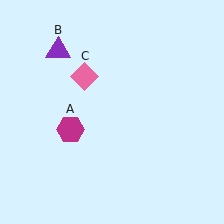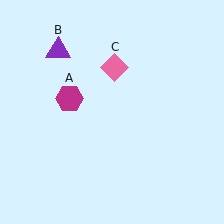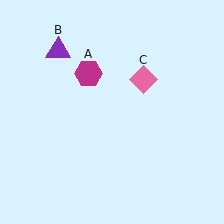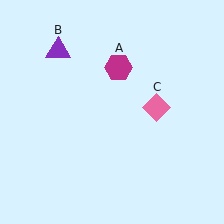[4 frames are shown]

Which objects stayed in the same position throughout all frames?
Purple triangle (object B) remained stationary.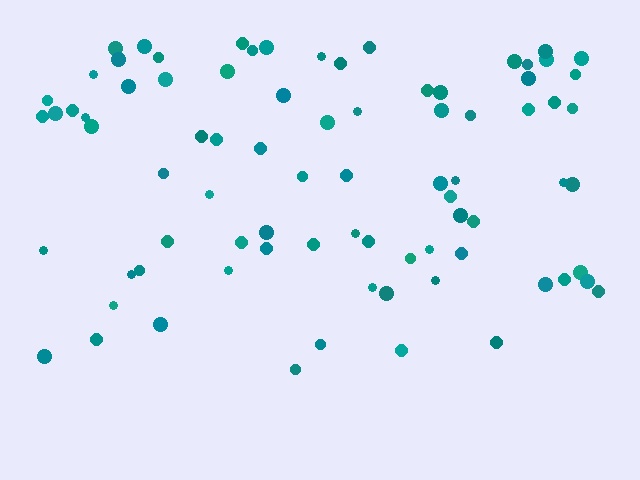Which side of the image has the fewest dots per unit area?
The bottom.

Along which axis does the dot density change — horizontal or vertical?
Vertical.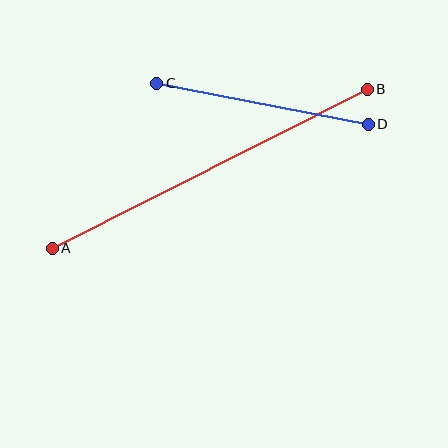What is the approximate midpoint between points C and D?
The midpoint is at approximately (263, 104) pixels.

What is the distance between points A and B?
The distance is approximately 353 pixels.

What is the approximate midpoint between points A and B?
The midpoint is at approximately (210, 169) pixels.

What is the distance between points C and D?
The distance is approximately 216 pixels.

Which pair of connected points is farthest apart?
Points A and B are farthest apart.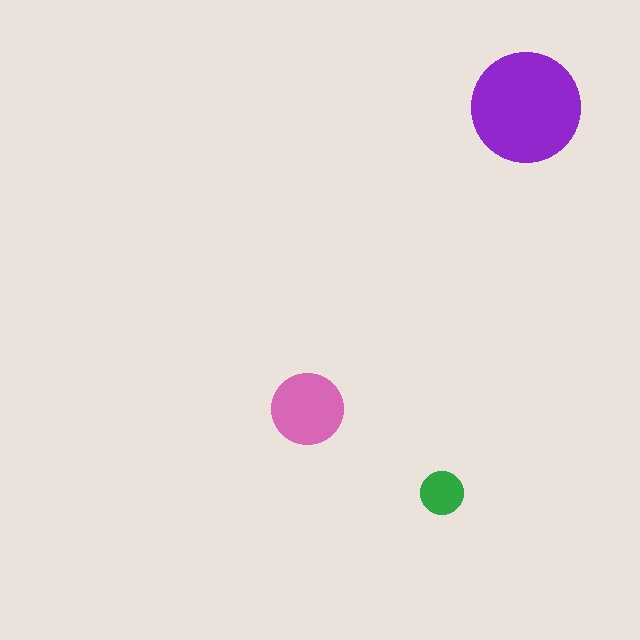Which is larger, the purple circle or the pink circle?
The purple one.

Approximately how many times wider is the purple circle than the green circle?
About 2.5 times wider.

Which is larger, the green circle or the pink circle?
The pink one.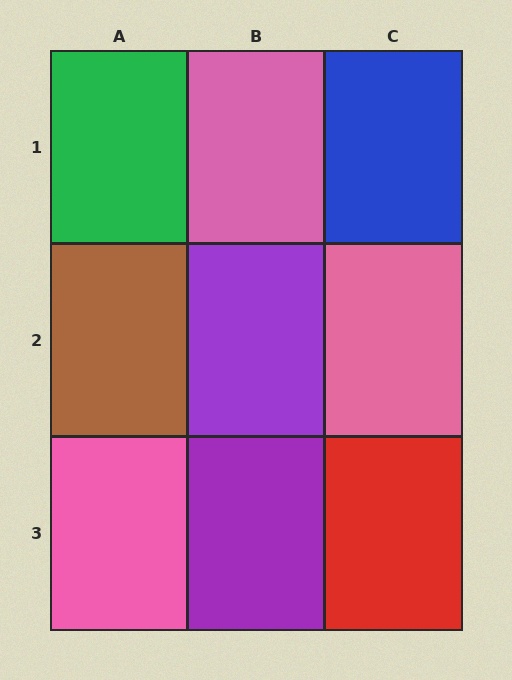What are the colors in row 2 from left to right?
Brown, purple, pink.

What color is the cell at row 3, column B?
Purple.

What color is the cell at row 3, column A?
Pink.